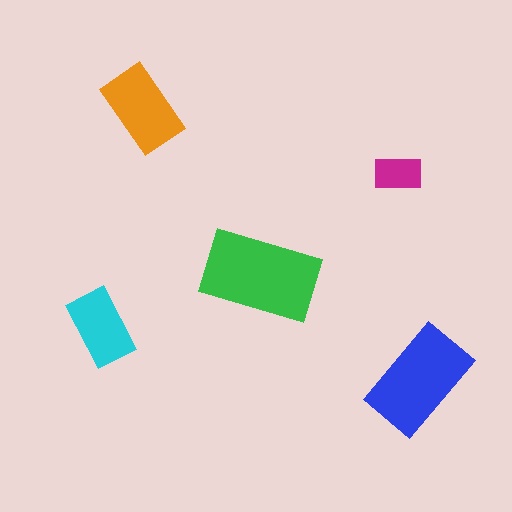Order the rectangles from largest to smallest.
the green one, the blue one, the orange one, the cyan one, the magenta one.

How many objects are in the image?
There are 5 objects in the image.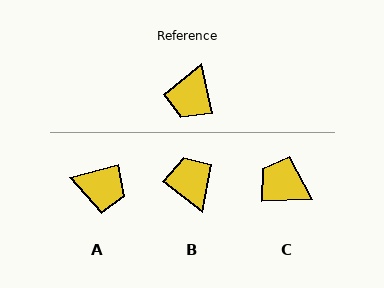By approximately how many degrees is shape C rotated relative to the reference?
Approximately 100 degrees clockwise.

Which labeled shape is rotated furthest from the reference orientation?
B, about 140 degrees away.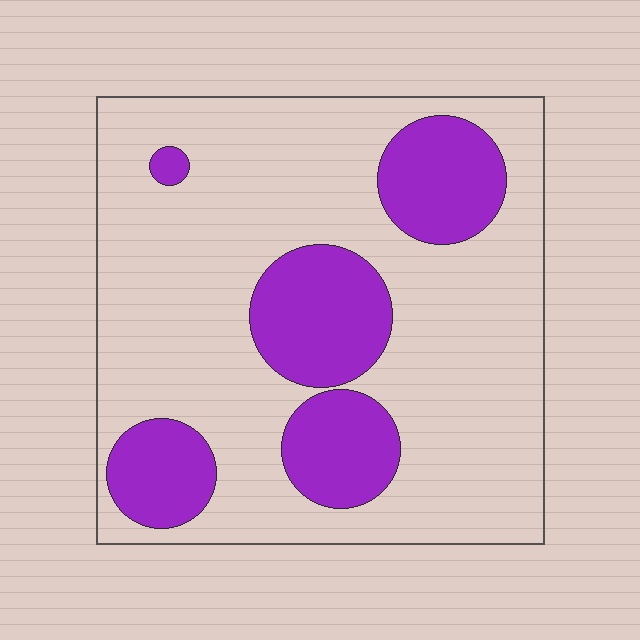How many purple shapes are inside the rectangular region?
5.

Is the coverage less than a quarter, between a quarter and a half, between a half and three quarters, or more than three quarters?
Between a quarter and a half.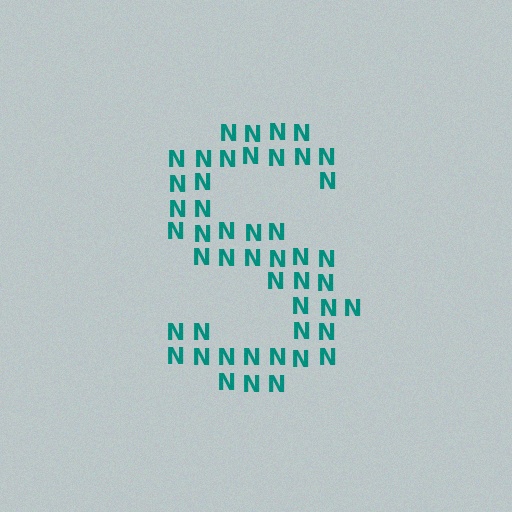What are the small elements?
The small elements are letter N's.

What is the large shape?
The large shape is the letter S.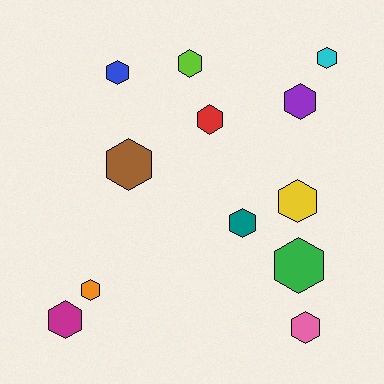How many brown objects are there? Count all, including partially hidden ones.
There is 1 brown object.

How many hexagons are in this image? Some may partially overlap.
There are 12 hexagons.